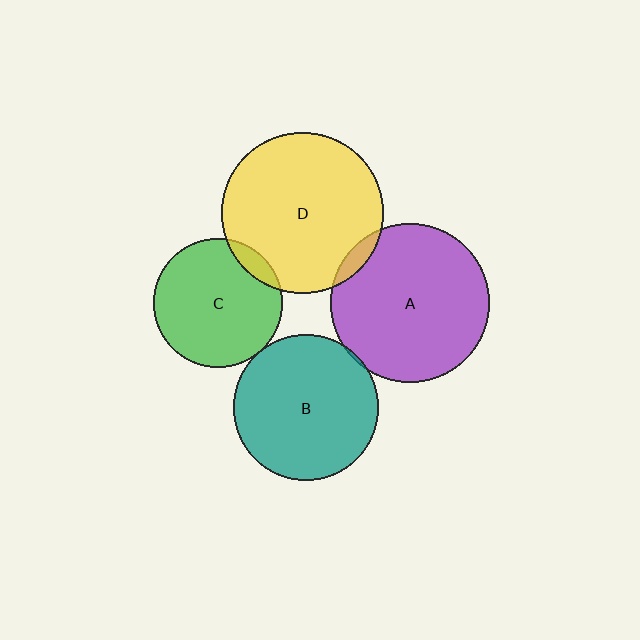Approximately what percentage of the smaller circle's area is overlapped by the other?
Approximately 5%.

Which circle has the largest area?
Circle D (yellow).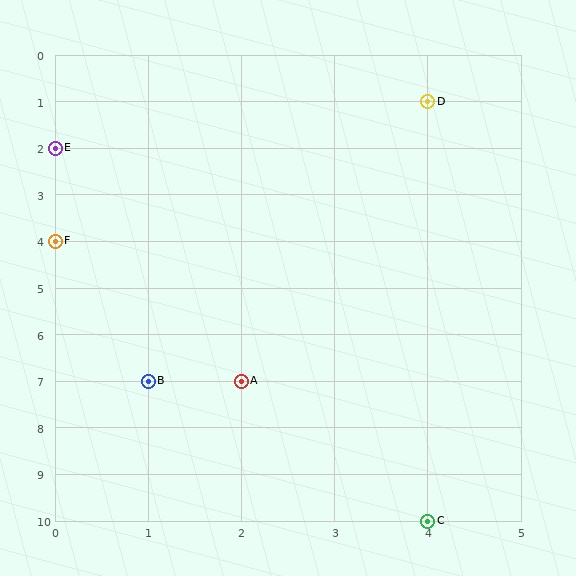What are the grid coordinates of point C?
Point C is at grid coordinates (4, 10).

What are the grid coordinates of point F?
Point F is at grid coordinates (0, 4).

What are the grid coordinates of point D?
Point D is at grid coordinates (4, 1).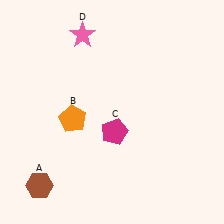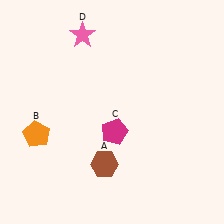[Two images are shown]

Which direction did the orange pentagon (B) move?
The orange pentagon (B) moved left.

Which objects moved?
The objects that moved are: the brown hexagon (A), the orange pentagon (B).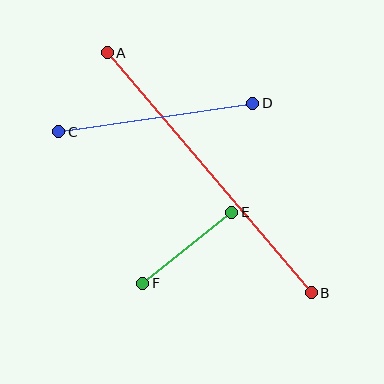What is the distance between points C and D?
The distance is approximately 196 pixels.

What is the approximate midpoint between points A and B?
The midpoint is at approximately (209, 173) pixels.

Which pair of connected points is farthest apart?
Points A and B are farthest apart.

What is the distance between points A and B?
The distance is approximately 315 pixels.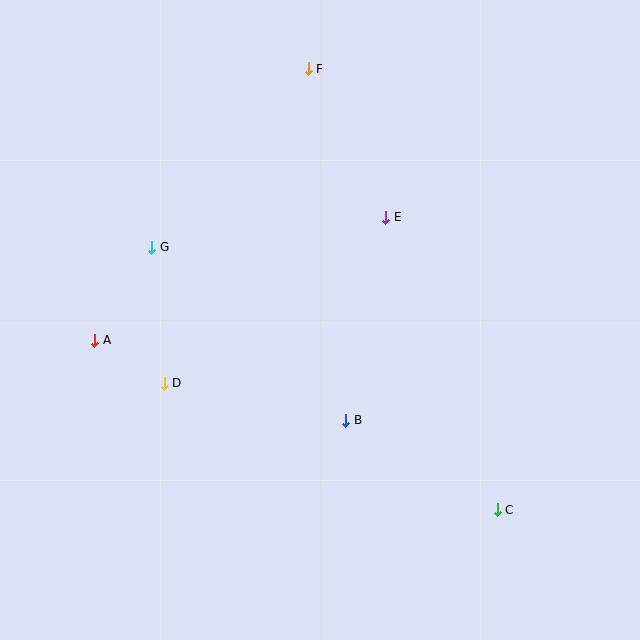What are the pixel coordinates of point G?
Point G is at (152, 247).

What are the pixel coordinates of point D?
Point D is at (164, 383).